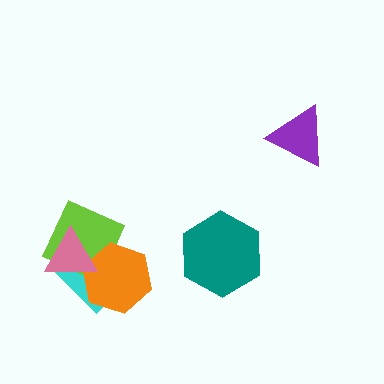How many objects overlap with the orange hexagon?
3 objects overlap with the orange hexagon.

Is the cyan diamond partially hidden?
Yes, it is partially covered by another shape.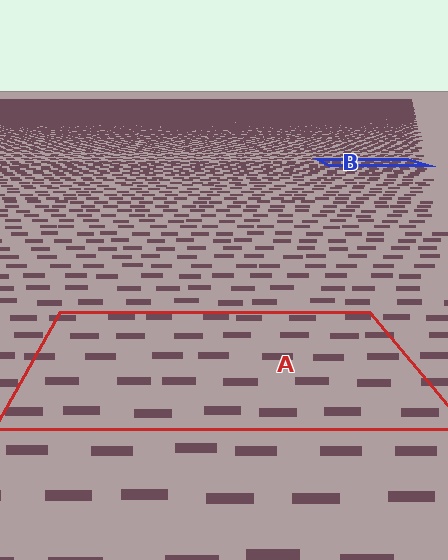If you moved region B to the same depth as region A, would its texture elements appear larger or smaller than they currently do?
They would appear larger. At a closer depth, the same texture elements are projected at a bigger on-screen size.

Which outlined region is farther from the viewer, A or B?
Region B is farther from the viewer — the texture elements inside it appear smaller and more densely packed.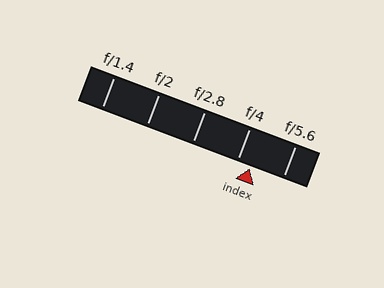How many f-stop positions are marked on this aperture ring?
There are 5 f-stop positions marked.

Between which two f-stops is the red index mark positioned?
The index mark is between f/4 and f/5.6.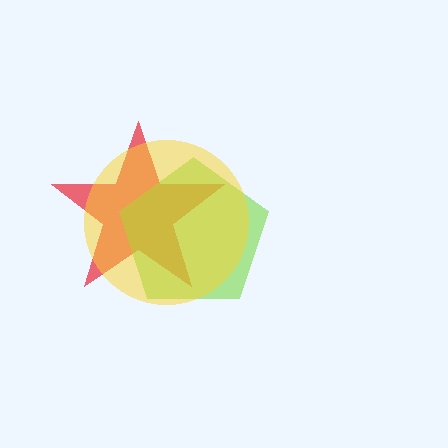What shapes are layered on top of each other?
The layered shapes are: a red star, a lime pentagon, a yellow circle.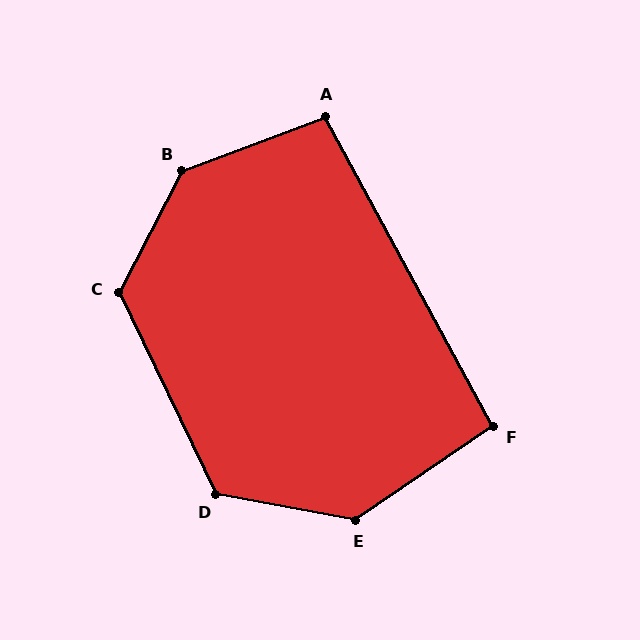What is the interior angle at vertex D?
Approximately 126 degrees (obtuse).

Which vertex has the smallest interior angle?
F, at approximately 96 degrees.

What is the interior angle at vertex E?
Approximately 135 degrees (obtuse).